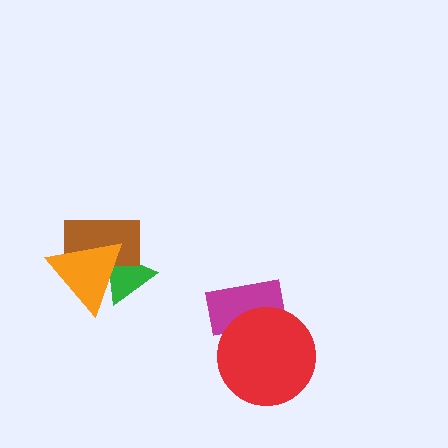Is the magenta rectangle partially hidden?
Yes, it is partially covered by another shape.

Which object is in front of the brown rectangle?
The orange triangle is in front of the brown rectangle.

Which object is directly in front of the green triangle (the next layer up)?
The brown rectangle is directly in front of the green triangle.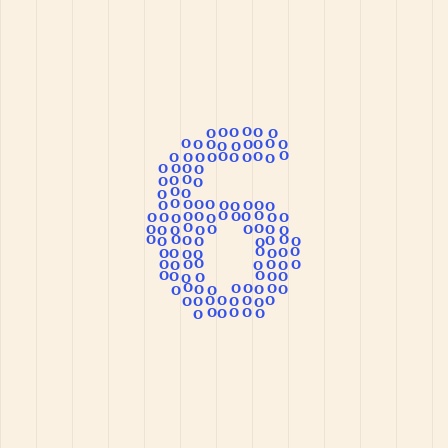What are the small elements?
The small elements are letter O's.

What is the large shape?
The large shape is the digit 6.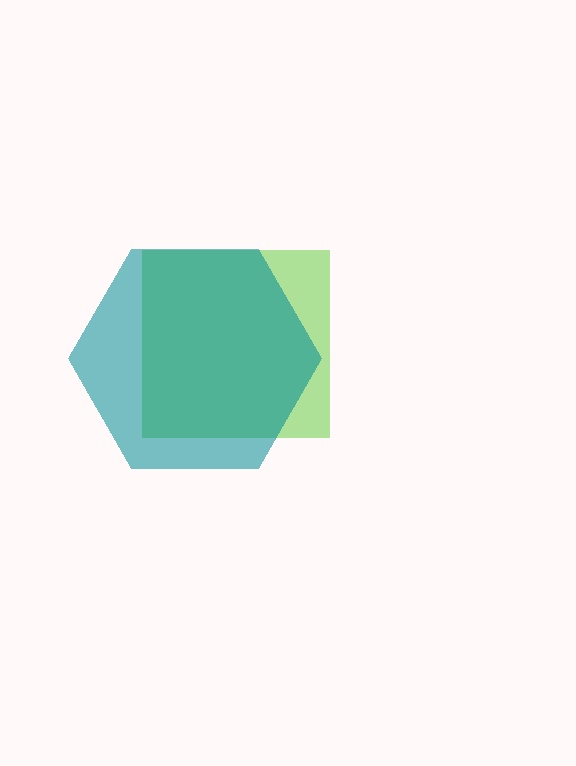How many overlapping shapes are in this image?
There are 2 overlapping shapes in the image.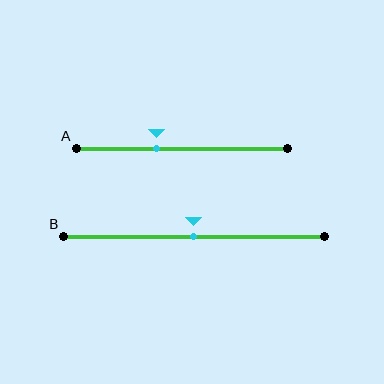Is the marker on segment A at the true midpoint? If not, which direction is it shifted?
No, the marker on segment A is shifted to the left by about 12% of the segment length.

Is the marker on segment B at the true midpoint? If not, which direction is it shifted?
Yes, the marker on segment B is at the true midpoint.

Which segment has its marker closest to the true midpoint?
Segment B has its marker closest to the true midpoint.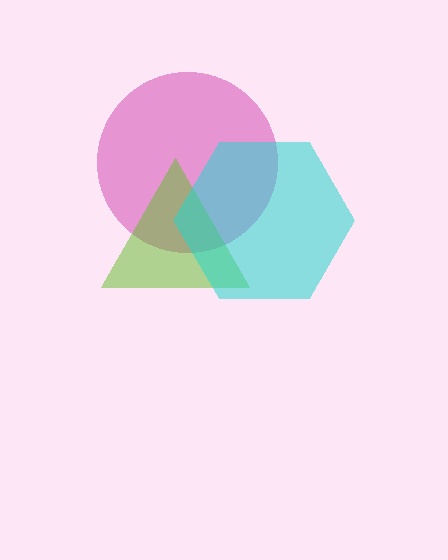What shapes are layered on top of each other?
The layered shapes are: a magenta circle, a lime triangle, a cyan hexagon.